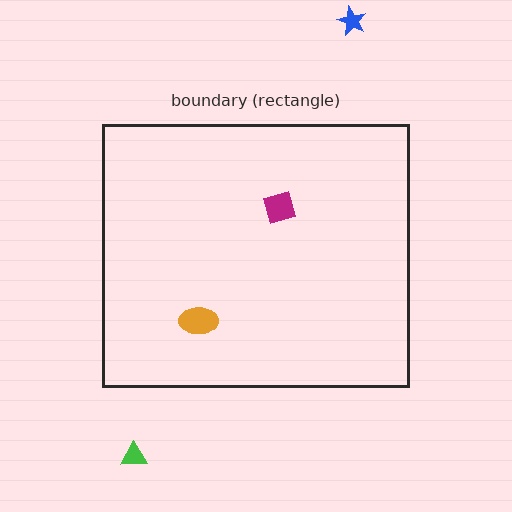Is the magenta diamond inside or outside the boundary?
Inside.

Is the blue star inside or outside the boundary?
Outside.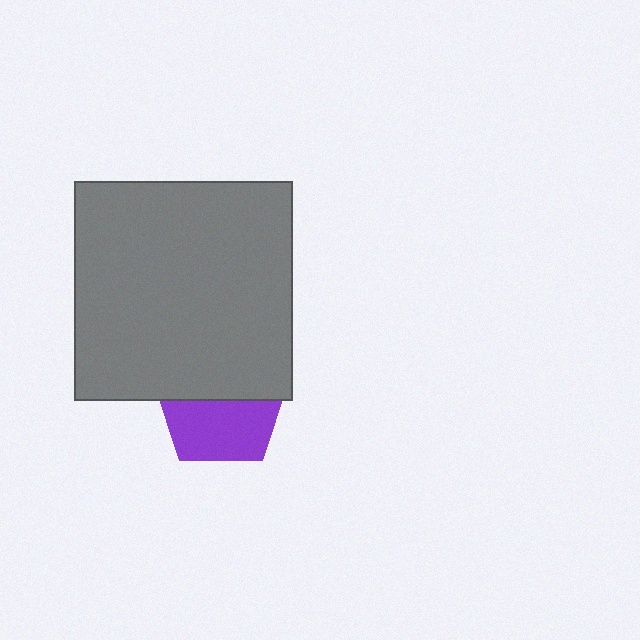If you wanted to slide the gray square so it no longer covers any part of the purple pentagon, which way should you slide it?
Slide it up — that is the most direct way to separate the two shapes.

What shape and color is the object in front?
The object in front is a gray square.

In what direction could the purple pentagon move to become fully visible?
The purple pentagon could move down. That would shift it out from behind the gray square entirely.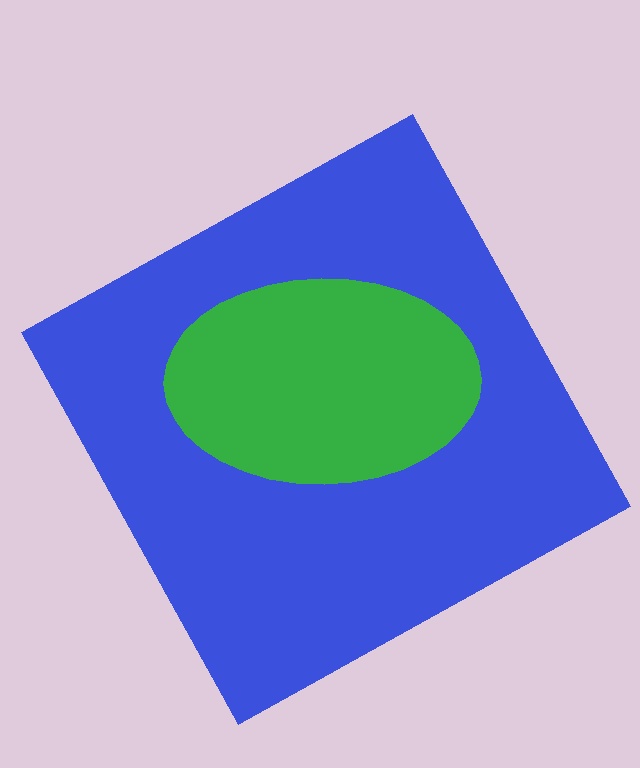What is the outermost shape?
The blue square.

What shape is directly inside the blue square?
The green ellipse.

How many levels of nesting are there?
2.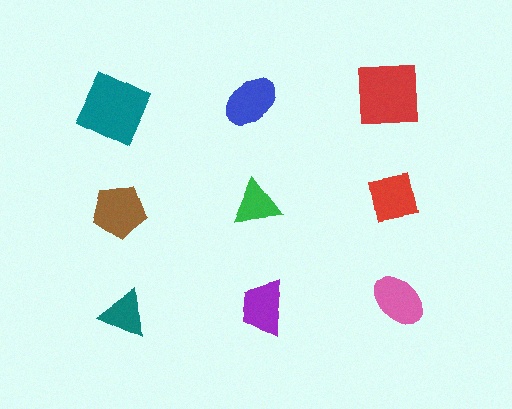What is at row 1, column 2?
A blue ellipse.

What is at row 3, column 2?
A purple trapezoid.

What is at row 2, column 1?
A brown pentagon.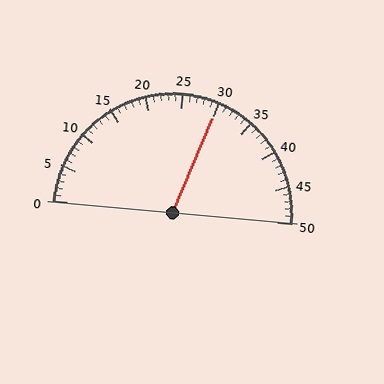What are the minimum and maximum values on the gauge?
The gauge ranges from 0 to 50.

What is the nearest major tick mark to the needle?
The nearest major tick mark is 30.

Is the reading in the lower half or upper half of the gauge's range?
The reading is in the upper half of the range (0 to 50).